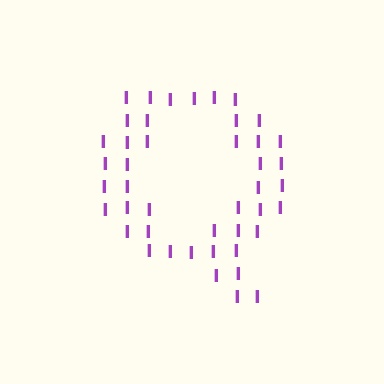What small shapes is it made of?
It is made of small letter I's.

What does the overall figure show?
The overall figure shows the letter Q.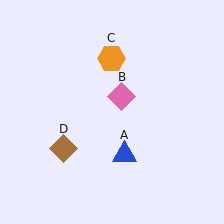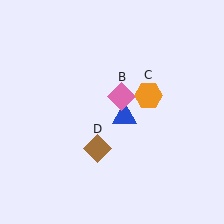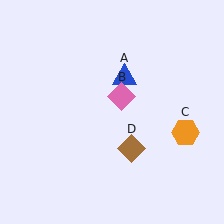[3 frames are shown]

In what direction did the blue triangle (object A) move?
The blue triangle (object A) moved up.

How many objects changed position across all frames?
3 objects changed position: blue triangle (object A), orange hexagon (object C), brown diamond (object D).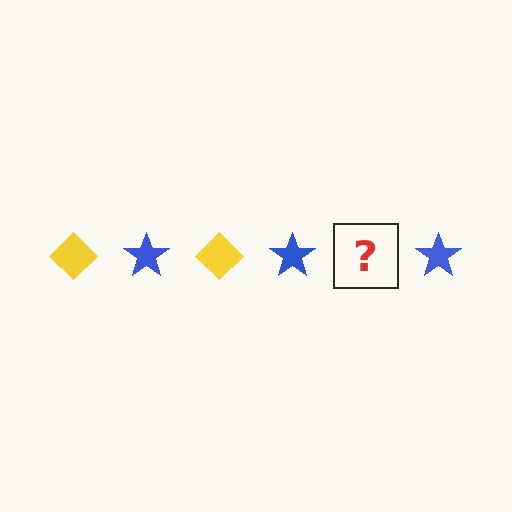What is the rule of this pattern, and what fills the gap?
The rule is that the pattern alternates between yellow diamond and blue star. The gap should be filled with a yellow diamond.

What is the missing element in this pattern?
The missing element is a yellow diamond.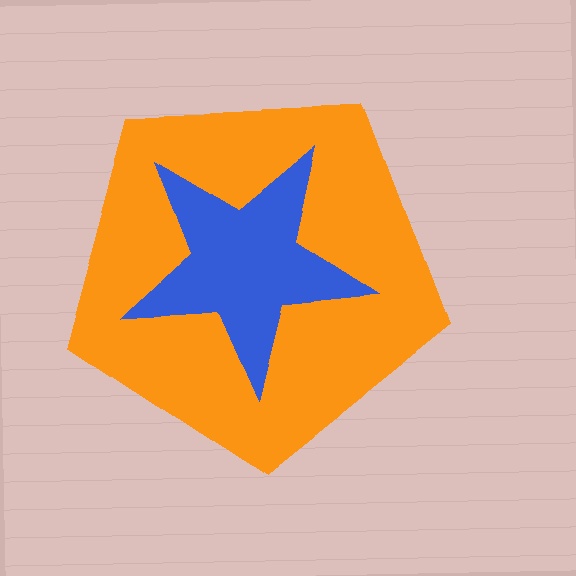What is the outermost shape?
The orange pentagon.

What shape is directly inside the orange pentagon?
The blue star.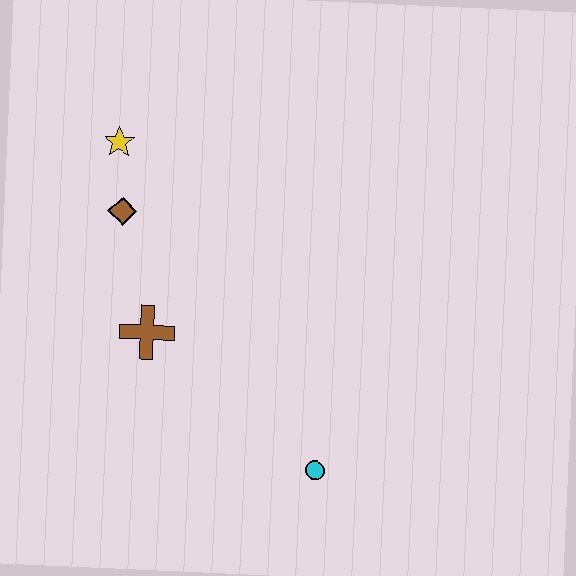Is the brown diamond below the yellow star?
Yes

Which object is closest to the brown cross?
The brown diamond is closest to the brown cross.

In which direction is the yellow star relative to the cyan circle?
The yellow star is above the cyan circle.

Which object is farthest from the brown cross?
The cyan circle is farthest from the brown cross.